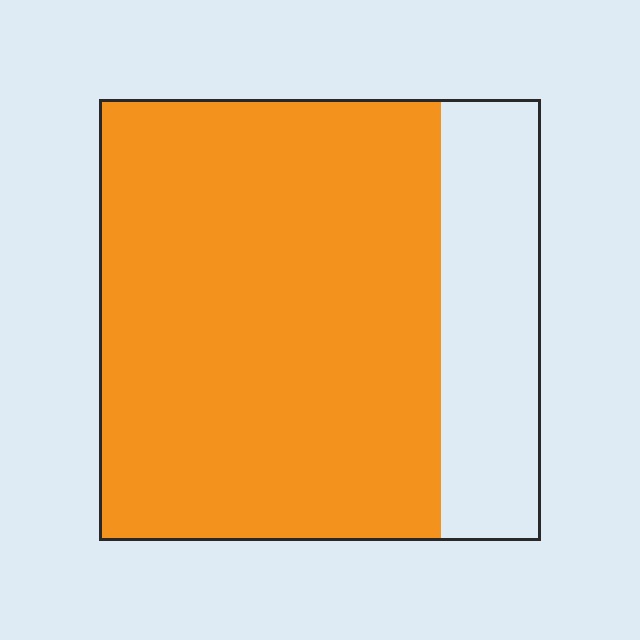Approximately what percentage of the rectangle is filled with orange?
Approximately 75%.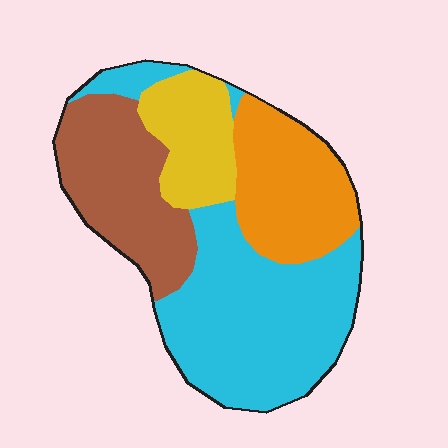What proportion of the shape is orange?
Orange takes up between a sixth and a third of the shape.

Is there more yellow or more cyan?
Cyan.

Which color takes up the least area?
Yellow, at roughly 15%.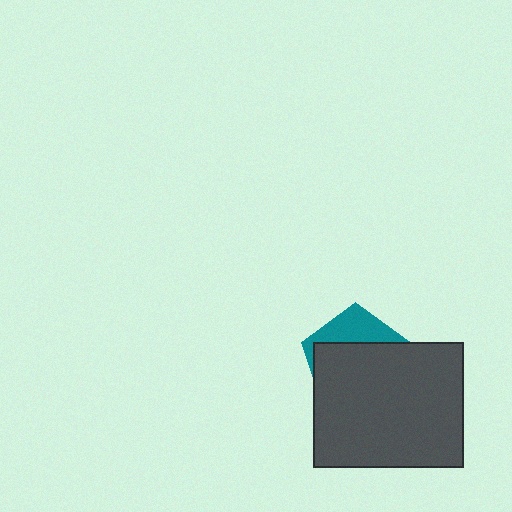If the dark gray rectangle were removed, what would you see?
You would see the complete teal pentagon.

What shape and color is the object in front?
The object in front is a dark gray rectangle.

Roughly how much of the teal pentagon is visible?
A small part of it is visible (roughly 30%).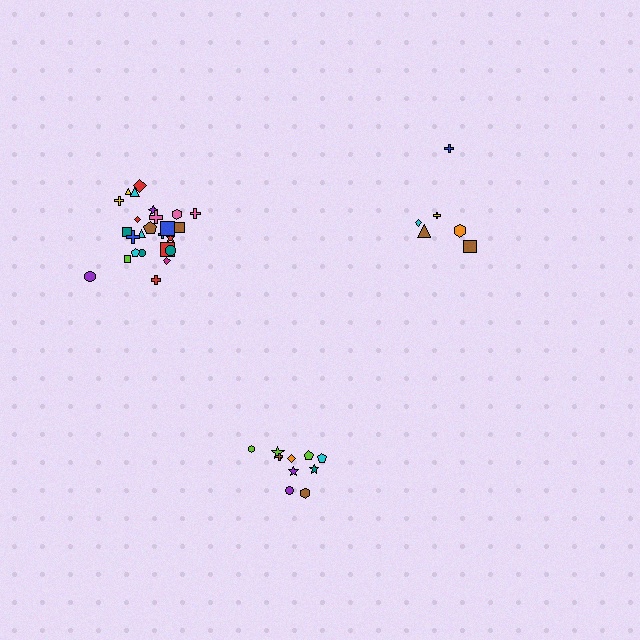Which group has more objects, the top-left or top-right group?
The top-left group.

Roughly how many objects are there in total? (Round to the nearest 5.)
Roughly 40 objects in total.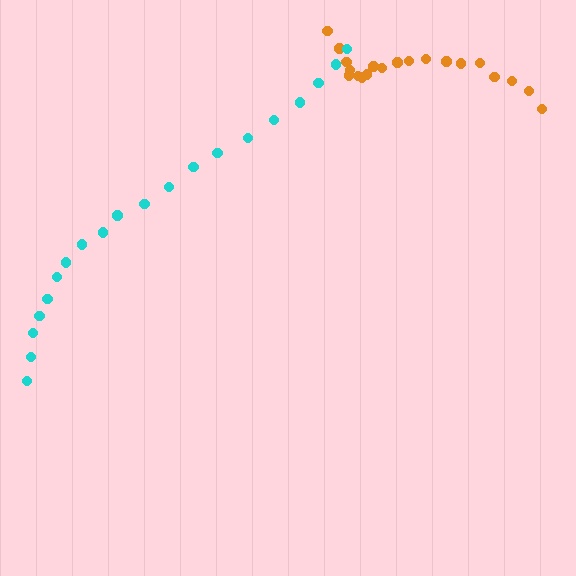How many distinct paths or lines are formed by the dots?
There are 2 distinct paths.